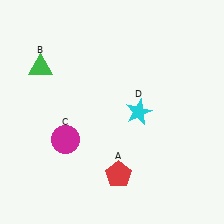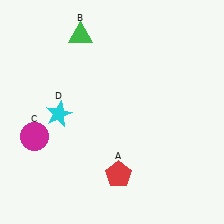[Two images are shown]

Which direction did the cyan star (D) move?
The cyan star (D) moved left.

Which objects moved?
The objects that moved are: the green triangle (B), the magenta circle (C), the cyan star (D).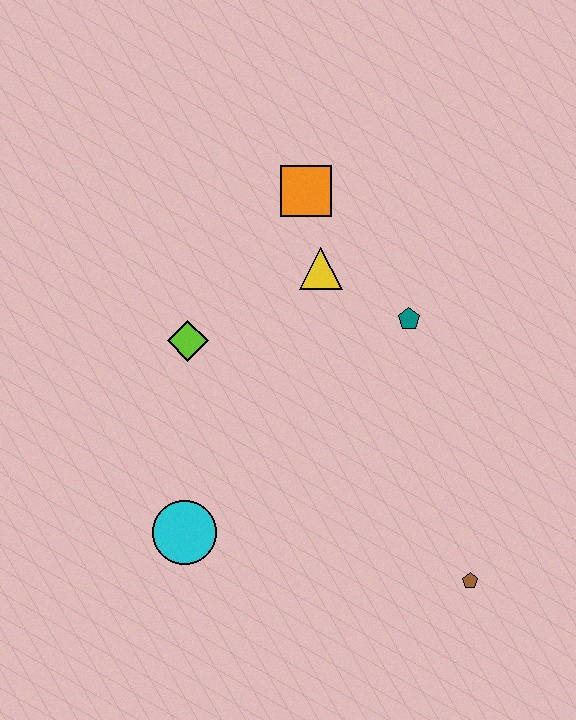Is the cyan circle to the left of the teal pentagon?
Yes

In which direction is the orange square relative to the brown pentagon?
The orange square is above the brown pentagon.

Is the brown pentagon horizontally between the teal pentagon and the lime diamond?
No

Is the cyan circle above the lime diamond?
No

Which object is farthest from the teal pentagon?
The cyan circle is farthest from the teal pentagon.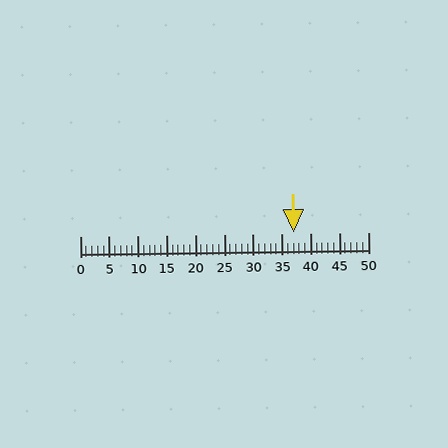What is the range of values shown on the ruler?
The ruler shows values from 0 to 50.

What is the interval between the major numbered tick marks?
The major tick marks are spaced 5 units apart.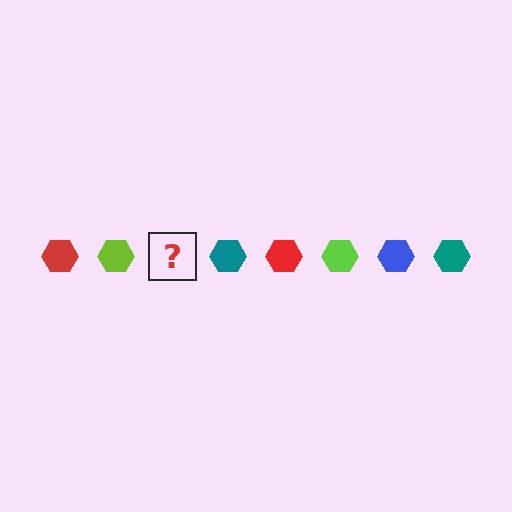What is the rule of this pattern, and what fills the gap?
The rule is that the pattern cycles through red, lime, blue, teal hexagons. The gap should be filled with a blue hexagon.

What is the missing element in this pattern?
The missing element is a blue hexagon.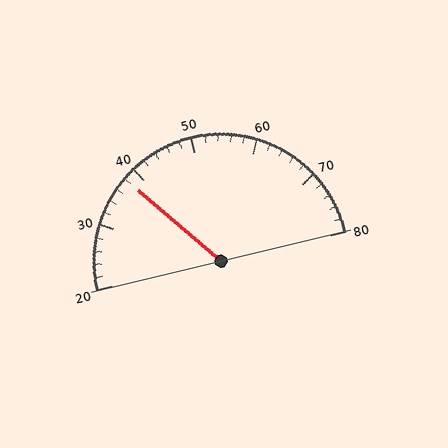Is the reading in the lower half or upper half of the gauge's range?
The reading is in the lower half of the range (20 to 80).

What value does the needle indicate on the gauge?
The needle indicates approximately 38.